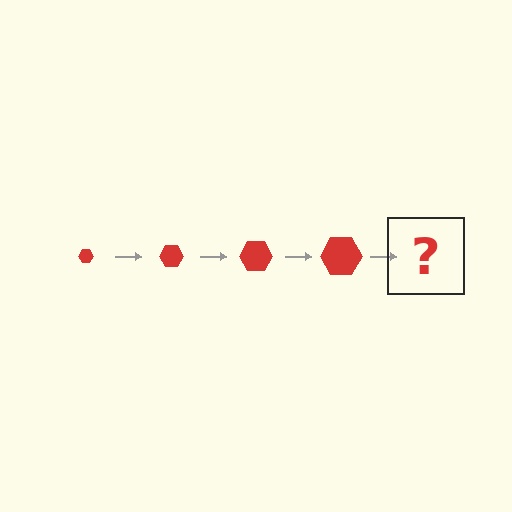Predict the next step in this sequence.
The next step is a red hexagon, larger than the previous one.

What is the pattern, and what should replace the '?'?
The pattern is that the hexagon gets progressively larger each step. The '?' should be a red hexagon, larger than the previous one.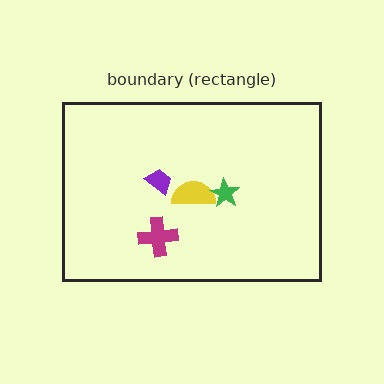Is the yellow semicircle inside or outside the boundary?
Inside.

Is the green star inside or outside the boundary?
Inside.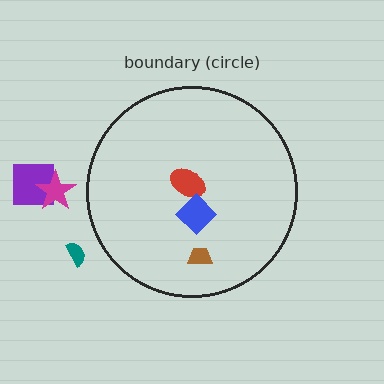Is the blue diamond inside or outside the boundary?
Inside.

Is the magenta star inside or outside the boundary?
Outside.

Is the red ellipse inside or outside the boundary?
Inside.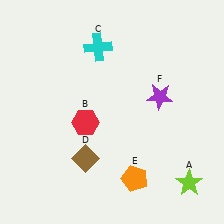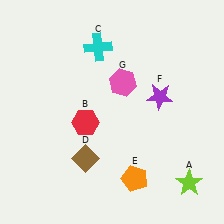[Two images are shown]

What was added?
A pink hexagon (G) was added in Image 2.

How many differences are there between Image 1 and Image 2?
There is 1 difference between the two images.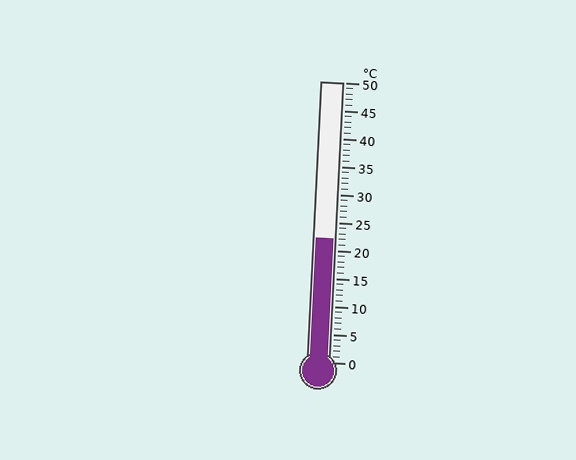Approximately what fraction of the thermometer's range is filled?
The thermometer is filled to approximately 45% of its range.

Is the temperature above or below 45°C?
The temperature is below 45°C.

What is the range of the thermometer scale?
The thermometer scale ranges from 0°C to 50°C.